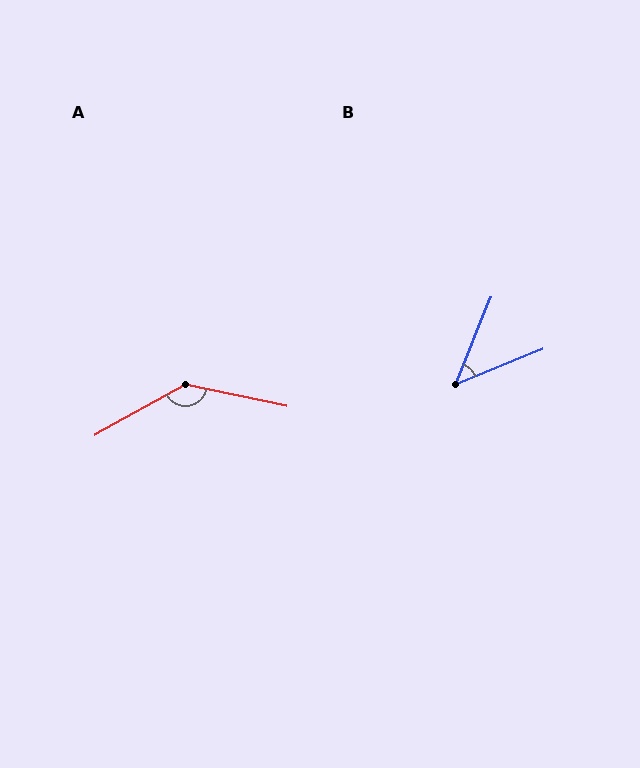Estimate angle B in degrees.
Approximately 46 degrees.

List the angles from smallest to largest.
B (46°), A (139°).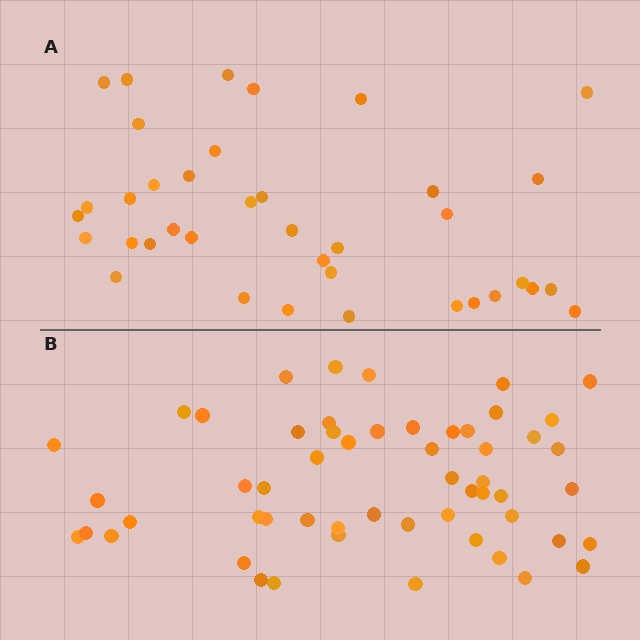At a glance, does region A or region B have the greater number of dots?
Region B (the bottom region) has more dots.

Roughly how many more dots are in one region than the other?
Region B has approximately 15 more dots than region A.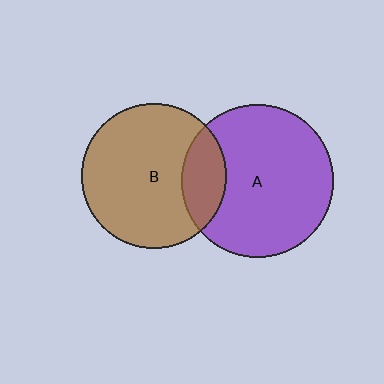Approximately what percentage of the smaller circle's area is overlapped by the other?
Approximately 20%.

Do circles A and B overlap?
Yes.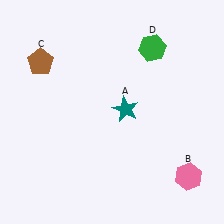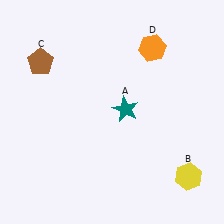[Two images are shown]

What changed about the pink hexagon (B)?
In Image 1, B is pink. In Image 2, it changed to yellow.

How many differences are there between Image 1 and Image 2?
There are 2 differences between the two images.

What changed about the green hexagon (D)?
In Image 1, D is green. In Image 2, it changed to orange.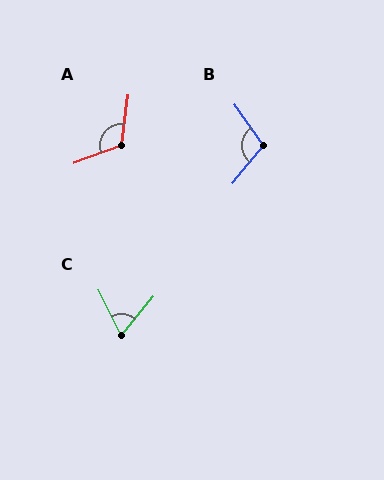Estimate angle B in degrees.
Approximately 105 degrees.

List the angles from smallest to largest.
C (65°), B (105°), A (118°).